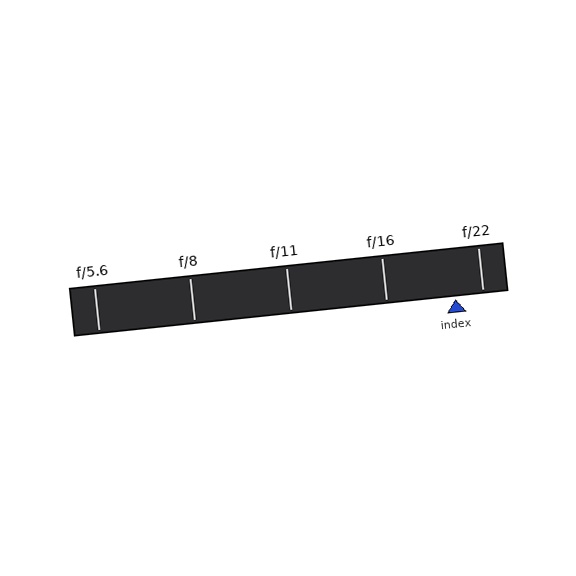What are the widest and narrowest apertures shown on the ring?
The widest aperture shown is f/5.6 and the narrowest is f/22.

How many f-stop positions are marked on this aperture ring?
There are 5 f-stop positions marked.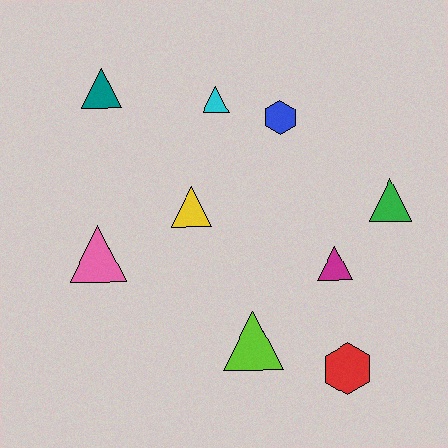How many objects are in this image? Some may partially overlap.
There are 9 objects.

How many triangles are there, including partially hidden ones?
There are 7 triangles.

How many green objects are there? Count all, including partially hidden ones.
There is 1 green object.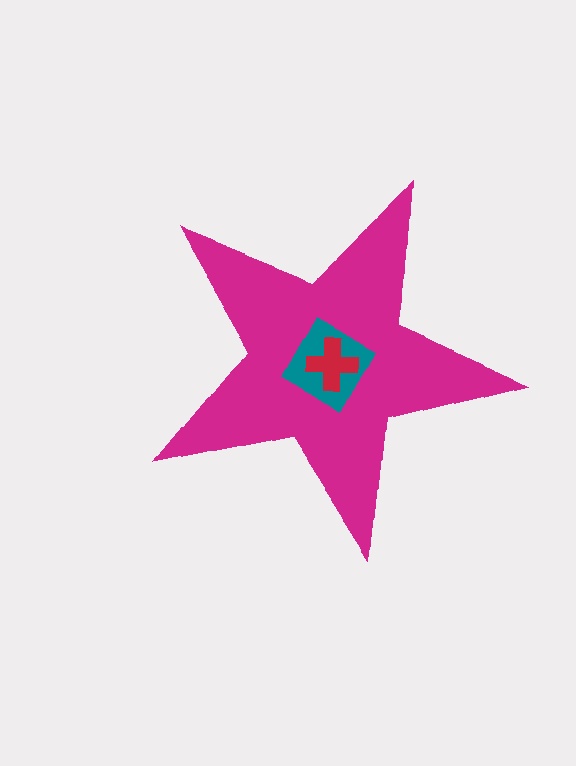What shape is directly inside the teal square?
The red cross.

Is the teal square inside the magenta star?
Yes.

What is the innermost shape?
The red cross.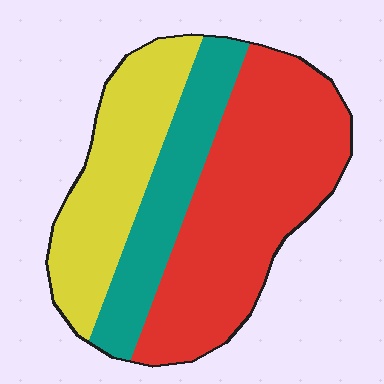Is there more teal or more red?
Red.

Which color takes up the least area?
Teal, at roughly 20%.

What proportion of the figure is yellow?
Yellow covers about 30% of the figure.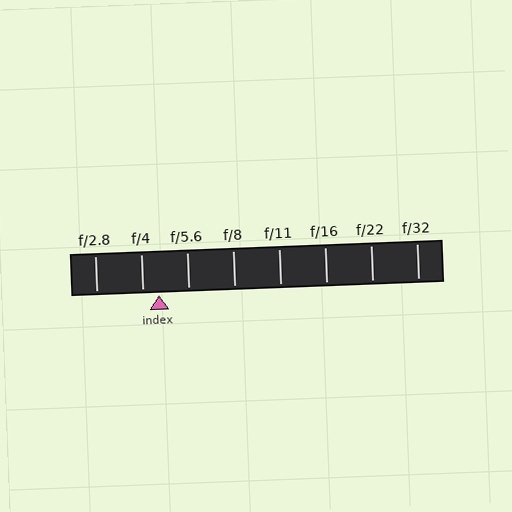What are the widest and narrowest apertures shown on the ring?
The widest aperture shown is f/2.8 and the narrowest is f/32.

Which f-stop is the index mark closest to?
The index mark is closest to f/4.